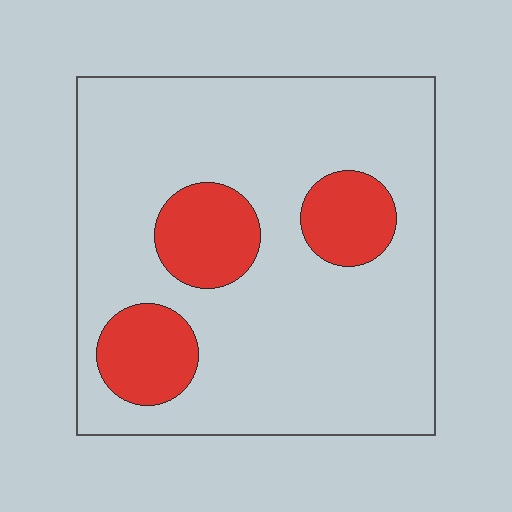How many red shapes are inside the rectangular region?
3.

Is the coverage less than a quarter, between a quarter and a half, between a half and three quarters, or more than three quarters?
Less than a quarter.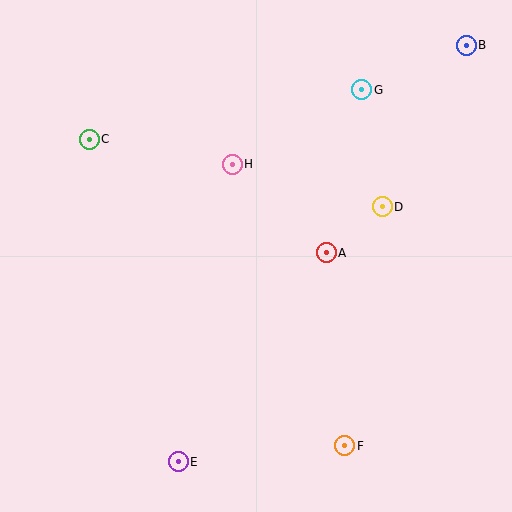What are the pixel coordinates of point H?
Point H is at (232, 164).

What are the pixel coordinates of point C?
Point C is at (89, 139).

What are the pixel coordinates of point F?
Point F is at (345, 446).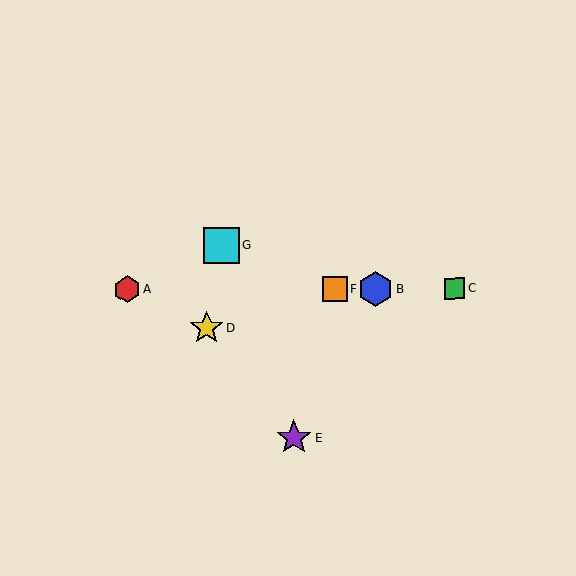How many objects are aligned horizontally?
4 objects (A, B, C, F) are aligned horizontally.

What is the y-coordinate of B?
Object B is at y≈289.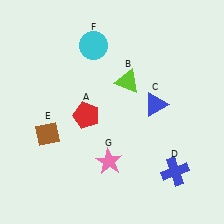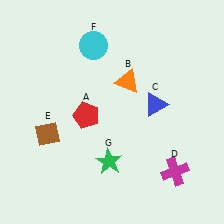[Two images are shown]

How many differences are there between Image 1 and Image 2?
There are 3 differences between the two images.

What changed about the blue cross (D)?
In Image 1, D is blue. In Image 2, it changed to magenta.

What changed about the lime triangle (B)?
In Image 1, B is lime. In Image 2, it changed to orange.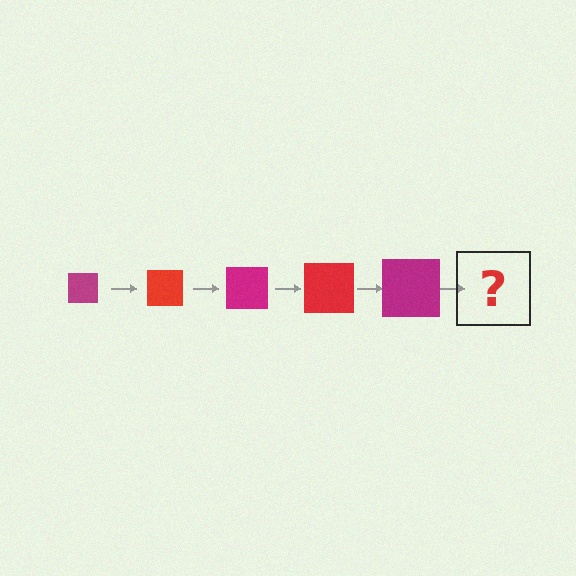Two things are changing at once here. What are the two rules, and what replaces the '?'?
The two rules are that the square grows larger each step and the color cycles through magenta and red. The '?' should be a red square, larger than the previous one.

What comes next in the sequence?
The next element should be a red square, larger than the previous one.